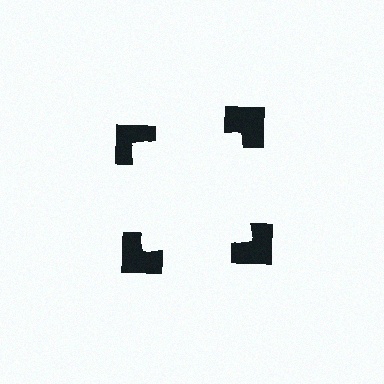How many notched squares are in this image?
There are 4 — one at each vertex of the illusory square.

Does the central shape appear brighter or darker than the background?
It typically appears slightly brighter than the background, even though no actual brightness change is drawn.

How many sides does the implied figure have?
4 sides.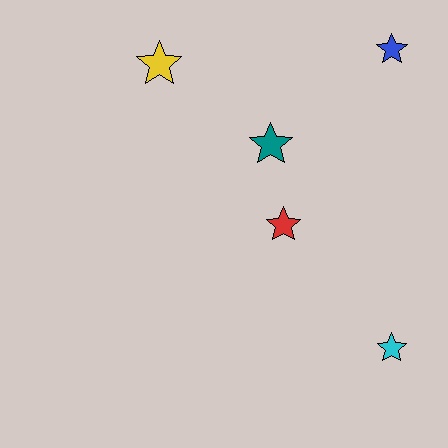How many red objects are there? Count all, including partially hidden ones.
There is 1 red object.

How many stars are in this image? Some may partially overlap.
There are 5 stars.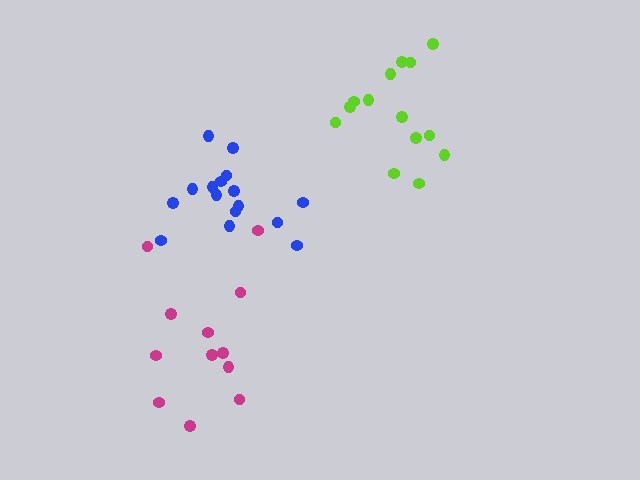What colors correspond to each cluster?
The clusters are colored: blue, lime, magenta.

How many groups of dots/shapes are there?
There are 3 groups.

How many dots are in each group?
Group 1: 16 dots, Group 2: 14 dots, Group 3: 12 dots (42 total).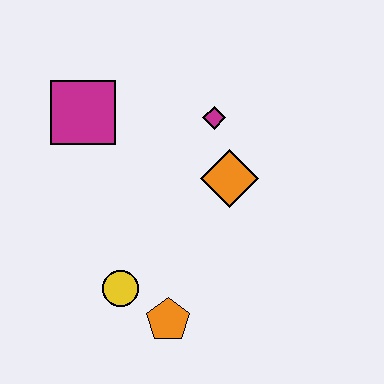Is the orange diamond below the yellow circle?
No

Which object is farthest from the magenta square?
The orange pentagon is farthest from the magenta square.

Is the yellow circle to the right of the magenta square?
Yes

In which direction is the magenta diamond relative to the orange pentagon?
The magenta diamond is above the orange pentagon.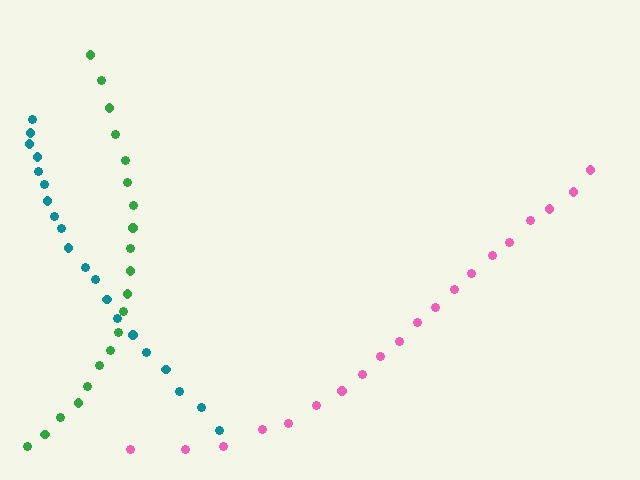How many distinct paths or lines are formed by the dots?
There are 3 distinct paths.